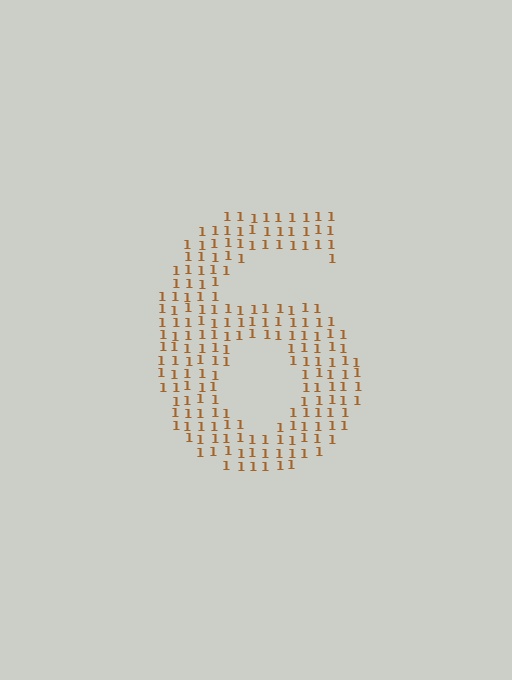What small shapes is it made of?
It is made of small digit 1's.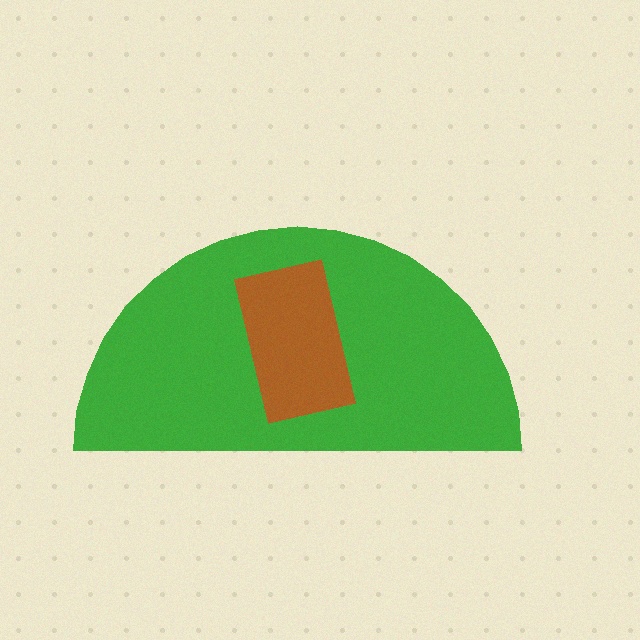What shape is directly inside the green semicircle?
The brown rectangle.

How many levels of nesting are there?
2.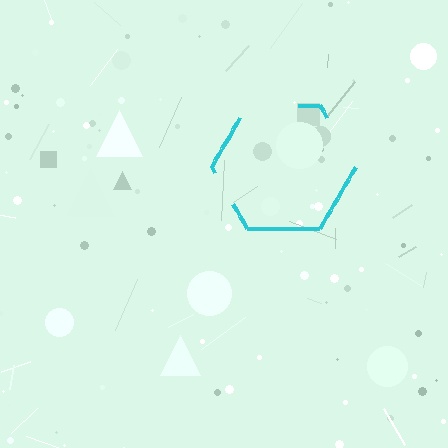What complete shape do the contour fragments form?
The contour fragments form a hexagon.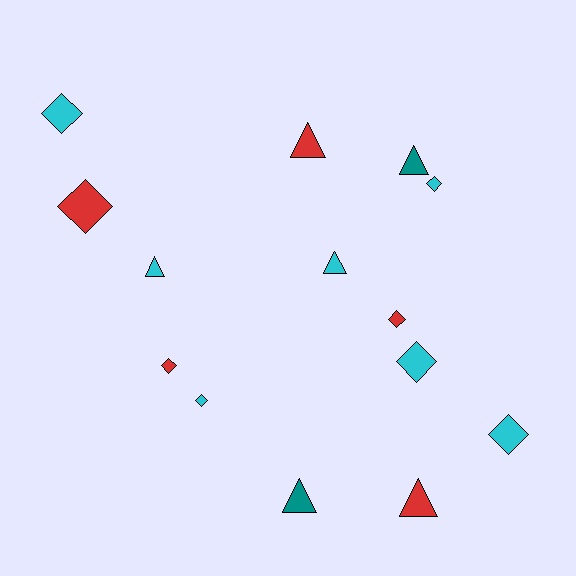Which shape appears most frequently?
Diamond, with 8 objects.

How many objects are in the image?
There are 14 objects.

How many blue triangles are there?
There are no blue triangles.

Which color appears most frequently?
Cyan, with 7 objects.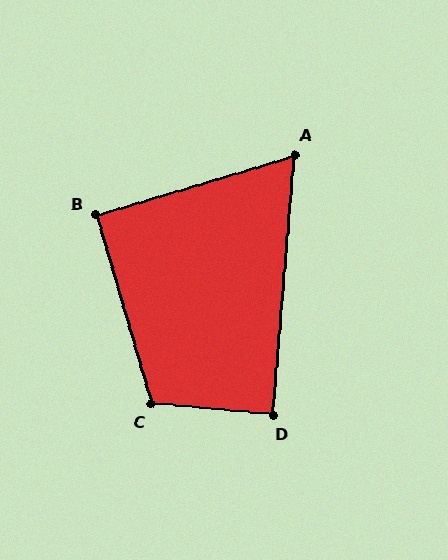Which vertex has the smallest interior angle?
A, at approximately 69 degrees.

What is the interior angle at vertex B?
Approximately 90 degrees (approximately right).